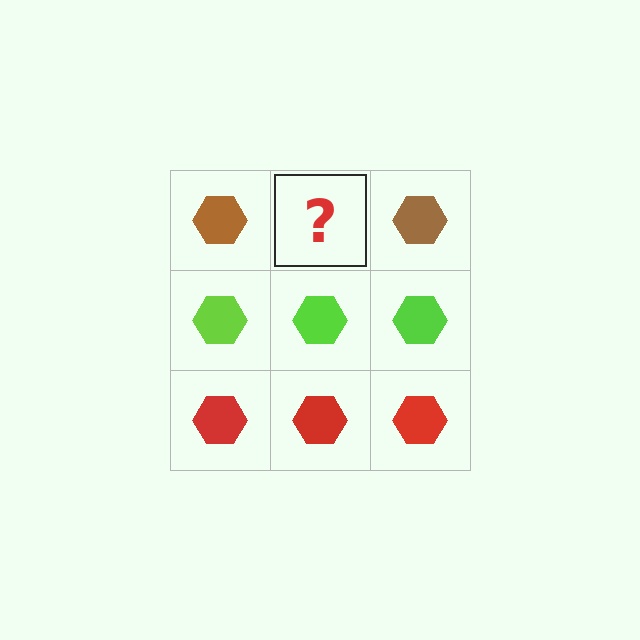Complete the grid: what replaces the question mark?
The question mark should be replaced with a brown hexagon.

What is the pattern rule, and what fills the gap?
The rule is that each row has a consistent color. The gap should be filled with a brown hexagon.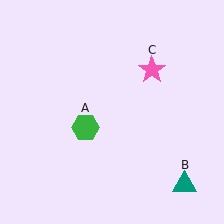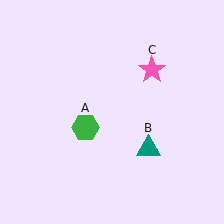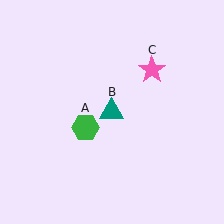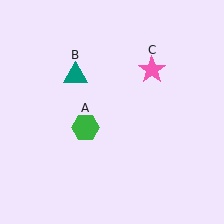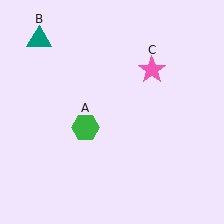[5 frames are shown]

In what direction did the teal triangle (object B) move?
The teal triangle (object B) moved up and to the left.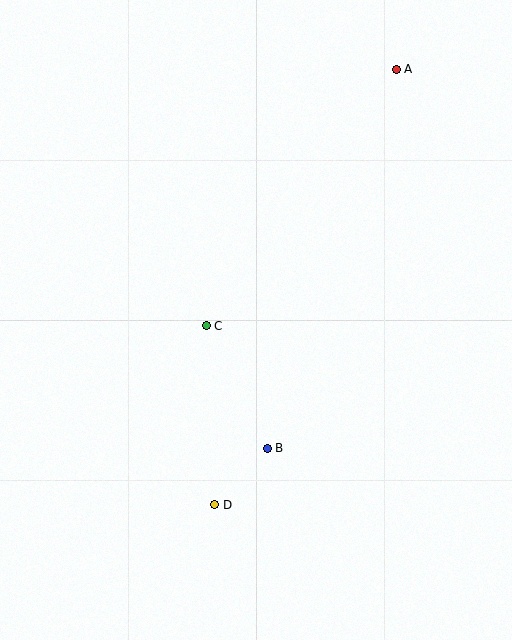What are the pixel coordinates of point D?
Point D is at (215, 505).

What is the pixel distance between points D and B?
The distance between D and B is 77 pixels.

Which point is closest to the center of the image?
Point C at (206, 326) is closest to the center.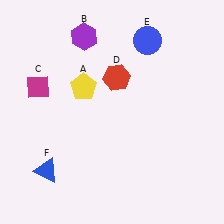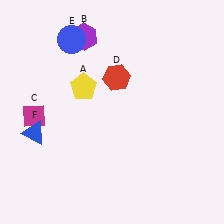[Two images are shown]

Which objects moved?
The objects that moved are: the magenta diamond (C), the blue circle (E), the blue triangle (F).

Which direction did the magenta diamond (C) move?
The magenta diamond (C) moved down.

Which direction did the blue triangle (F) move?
The blue triangle (F) moved up.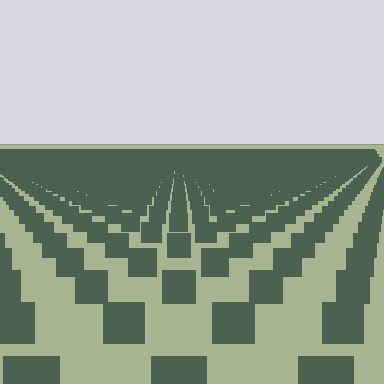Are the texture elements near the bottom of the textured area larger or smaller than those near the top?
Larger. Near the bottom, elements are closer to the viewer and appear at a bigger on-screen size.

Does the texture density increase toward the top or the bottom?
Density increases toward the top.